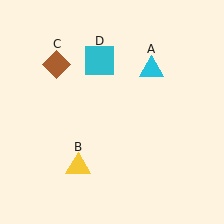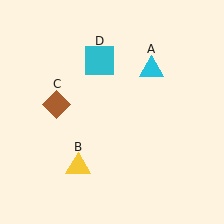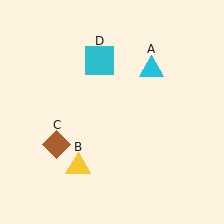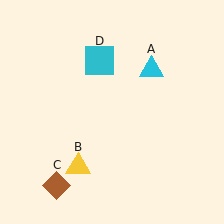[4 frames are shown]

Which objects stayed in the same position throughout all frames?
Cyan triangle (object A) and yellow triangle (object B) and cyan square (object D) remained stationary.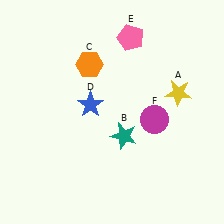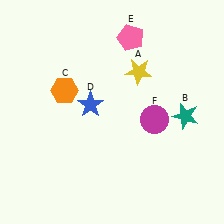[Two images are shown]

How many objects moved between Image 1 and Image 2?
3 objects moved between the two images.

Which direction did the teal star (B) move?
The teal star (B) moved right.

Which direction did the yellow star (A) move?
The yellow star (A) moved left.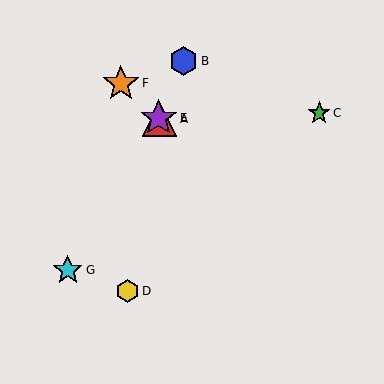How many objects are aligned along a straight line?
3 objects (A, E, F) are aligned along a straight line.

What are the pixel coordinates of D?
Object D is at (128, 291).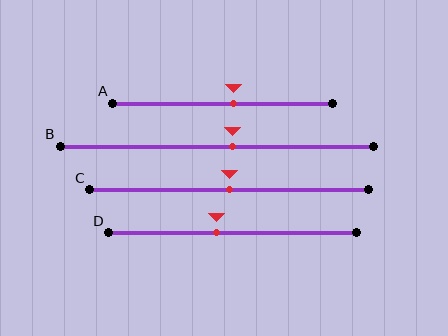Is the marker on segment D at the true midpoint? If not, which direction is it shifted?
No, the marker on segment D is shifted to the left by about 6% of the segment length.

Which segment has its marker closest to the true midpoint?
Segment C has its marker closest to the true midpoint.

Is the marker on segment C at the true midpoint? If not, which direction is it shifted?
Yes, the marker on segment C is at the true midpoint.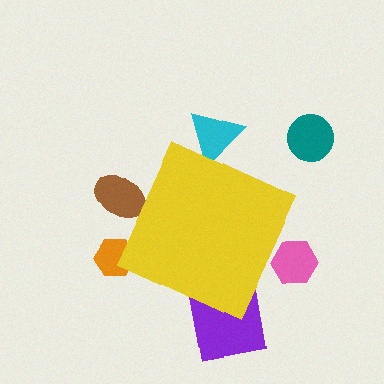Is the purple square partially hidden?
Yes, the purple square is partially hidden behind the yellow diamond.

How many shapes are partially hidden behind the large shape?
5 shapes are partially hidden.